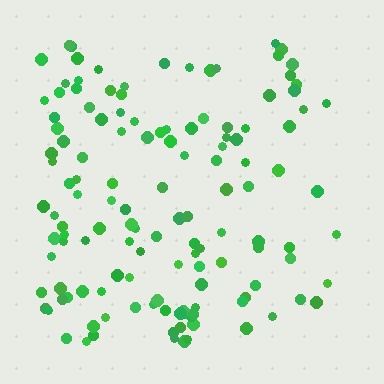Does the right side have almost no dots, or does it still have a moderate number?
Still a moderate number, just noticeably fewer than the left.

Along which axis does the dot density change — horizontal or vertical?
Horizontal.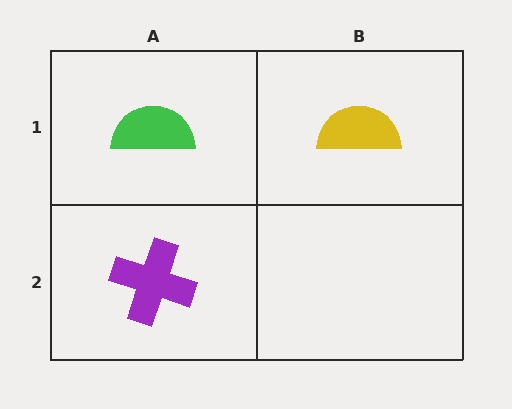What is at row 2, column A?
A purple cross.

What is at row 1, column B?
A yellow semicircle.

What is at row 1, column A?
A green semicircle.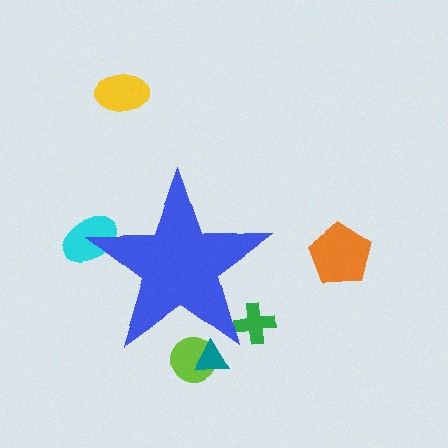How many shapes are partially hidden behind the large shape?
4 shapes are partially hidden.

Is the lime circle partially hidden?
Yes, the lime circle is partially hidden behind the blue star.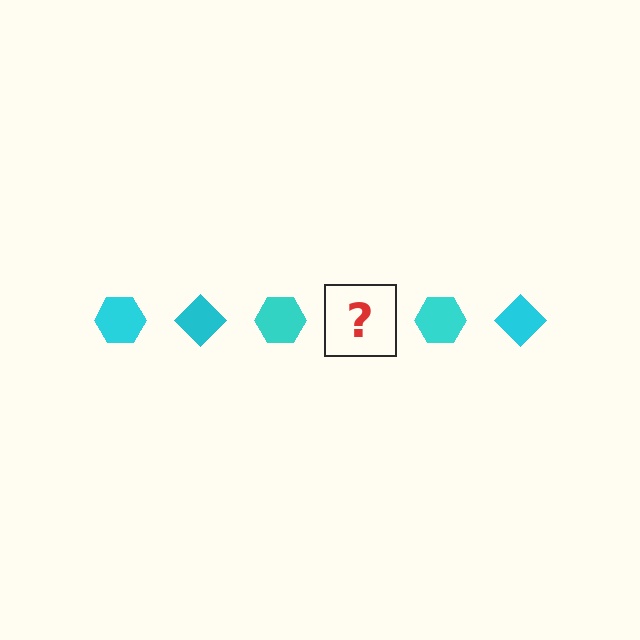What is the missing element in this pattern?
The missing element is a cyan diamond.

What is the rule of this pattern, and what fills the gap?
The rule is that the pattern cycles through hexagon, diamond shapes in cyan. The gap should be filled with a cyan diamond.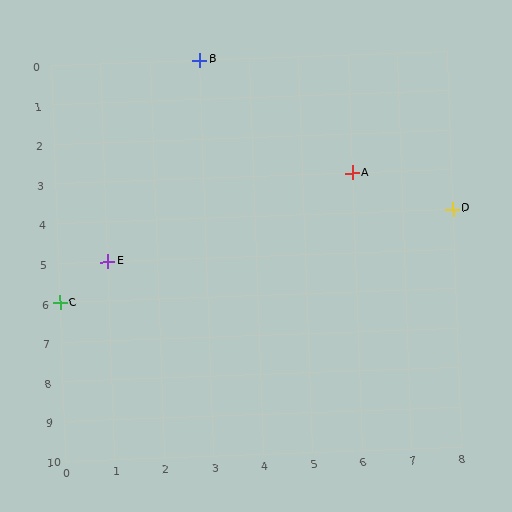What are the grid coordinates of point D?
Point D is at grid coordinates (8, 4).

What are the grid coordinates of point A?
Point A is at grid coordinates (6, 3).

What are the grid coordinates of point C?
Point C is at grid coordinates (0, 6).